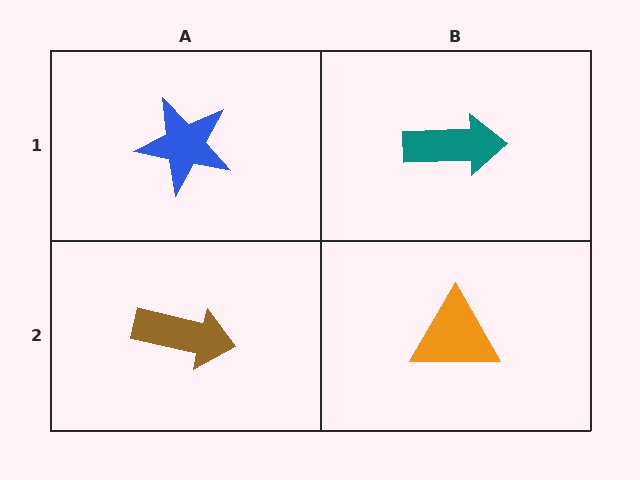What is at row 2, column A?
A brown arrow.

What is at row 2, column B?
An orange triangle.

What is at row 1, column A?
A blue star.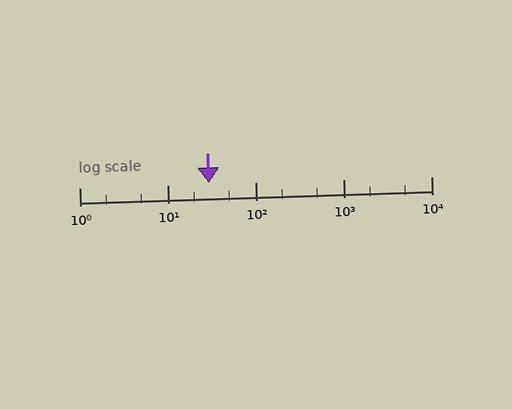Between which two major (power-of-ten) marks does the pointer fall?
The pointer is between 10 and 100.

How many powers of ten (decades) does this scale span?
The scale spans 4 decades, from 1 to 10000.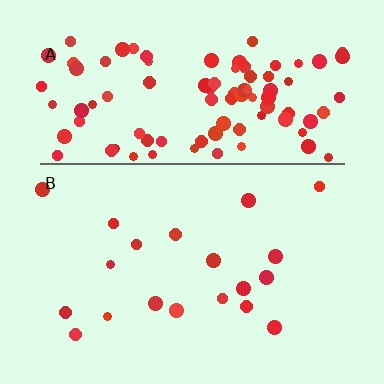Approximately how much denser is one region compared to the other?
Approximately 5.2× — region A over region B.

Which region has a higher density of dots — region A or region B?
A (the top).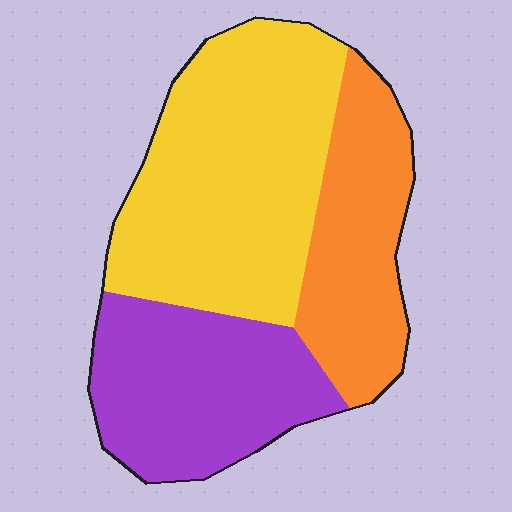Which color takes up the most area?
Yellow, at roughly 45%.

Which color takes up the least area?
Orange, at roughly 25%.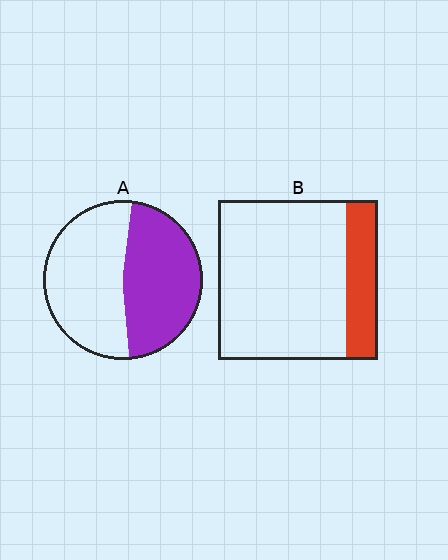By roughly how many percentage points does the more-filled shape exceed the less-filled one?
By roughly 25 percentage points (A over B).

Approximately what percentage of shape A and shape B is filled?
A is approximately 45% and B is approximately 20%.